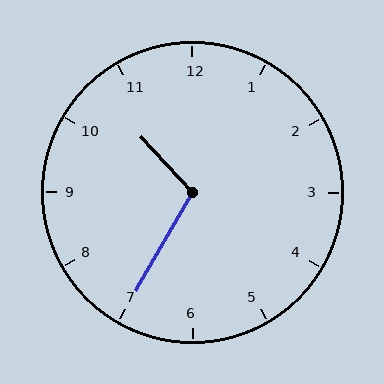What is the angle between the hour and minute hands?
Approximately 108 degrees.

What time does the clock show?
10:35.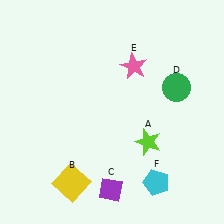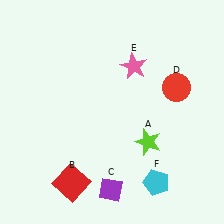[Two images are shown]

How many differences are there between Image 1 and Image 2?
There are 2 differences between the two images.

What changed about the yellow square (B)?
In Image 1, B is yellow. In Image 2, it changed to red.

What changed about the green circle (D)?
In Image 1, D is green. In Image 2, it changed to red.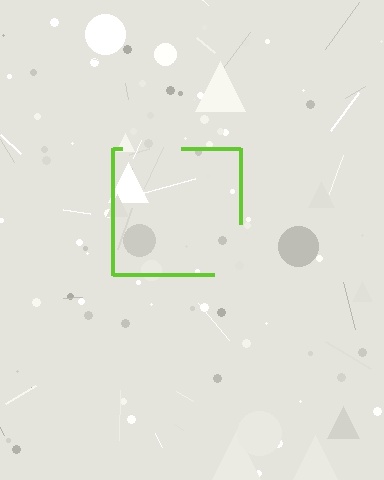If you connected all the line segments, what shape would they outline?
They would outline a square.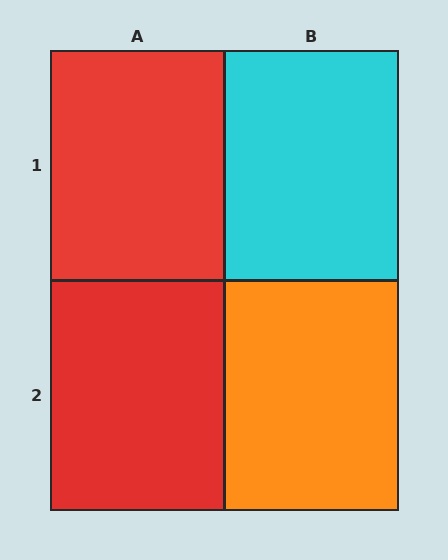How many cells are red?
2 cells are red.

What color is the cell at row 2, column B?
Orange.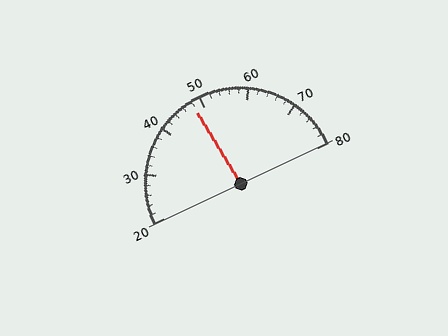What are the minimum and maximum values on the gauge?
The gauge ranges from 20 to 80.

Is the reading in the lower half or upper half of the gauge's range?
The reading is in the lower half of the range (20 to 80).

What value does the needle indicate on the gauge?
The needle indicates approximately 48.